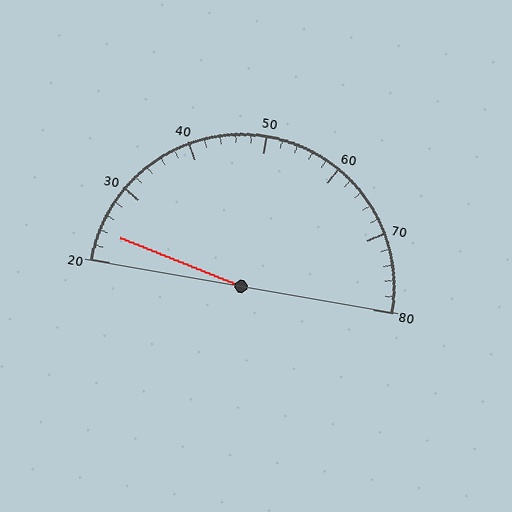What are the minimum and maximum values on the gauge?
The gauge ranges from 20 to 80.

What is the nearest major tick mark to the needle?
The nearest major tick mark is 20.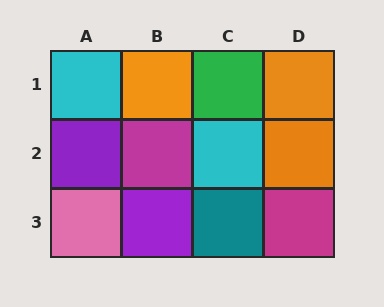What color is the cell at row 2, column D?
Orange.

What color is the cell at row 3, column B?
Purple.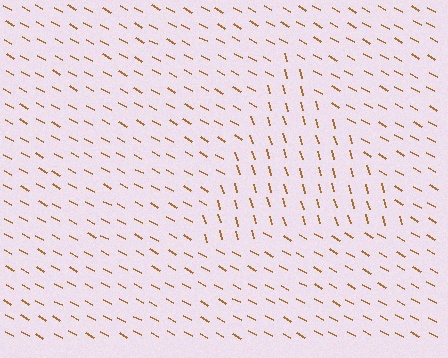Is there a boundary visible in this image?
Yes, there is a texture boundary formed by a change in line orientation.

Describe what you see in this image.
The image is filled with small brown line segments. A triangle region in the image has lines oriented differently from the surrounding lines, creating a visible texture boundary.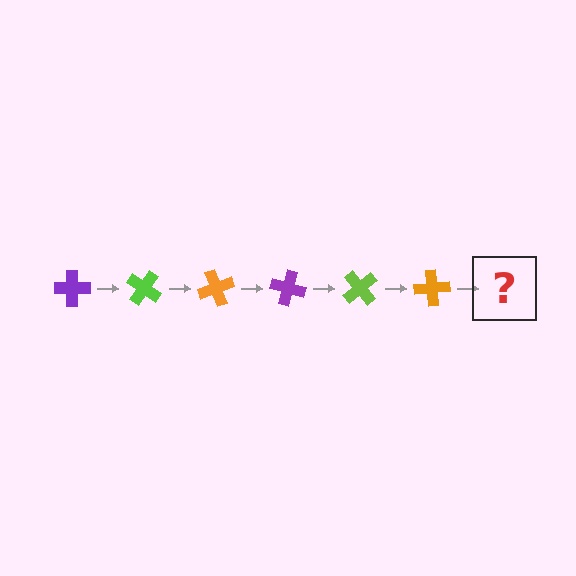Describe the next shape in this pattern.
It should be a purple cross, rotated 210 degrees from the start.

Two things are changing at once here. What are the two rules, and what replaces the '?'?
The two rules are that it rotates 35 degrees each step and the color cycles through purple, lime, and orange. The '?' should be a purple cross, rotated 210 degrees from the start.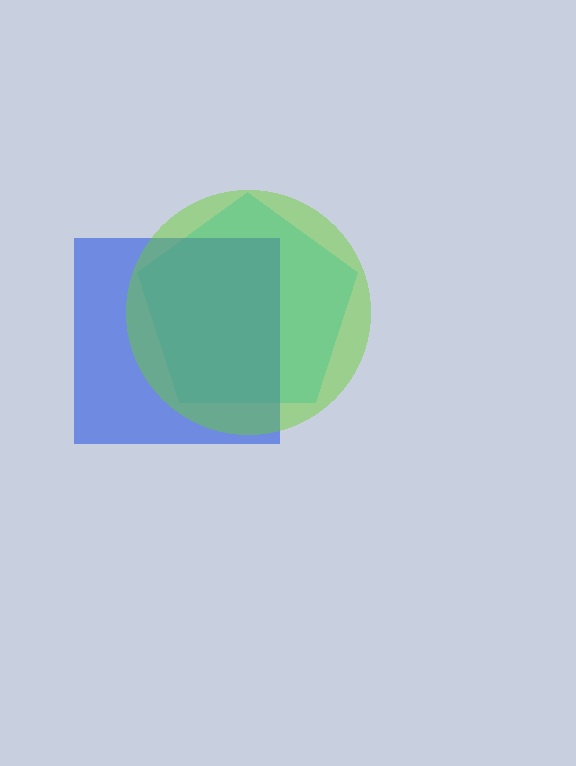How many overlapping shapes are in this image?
There are 3 overlapping shapes in the image.